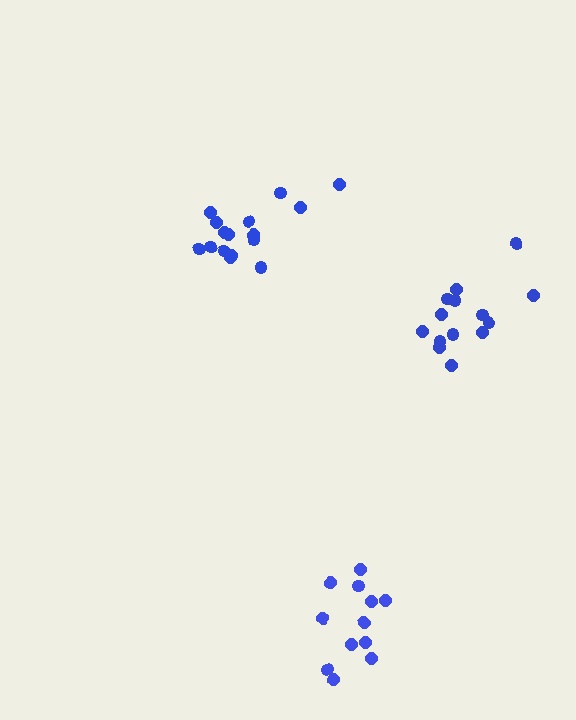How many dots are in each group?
Group 1: 14 dots, Group 2: 16 dots, Group 3: 12 dots (42 total).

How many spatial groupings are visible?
There are 3 spatial groupings.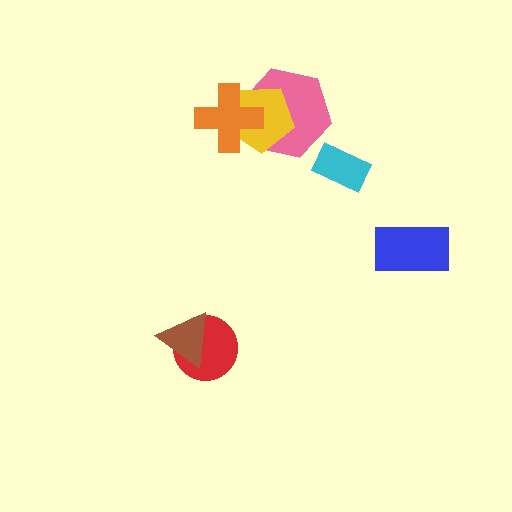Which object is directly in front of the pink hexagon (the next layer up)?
The yellow pentagon is directly in front of the pink hexagon.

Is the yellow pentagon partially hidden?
Yes, it is partially covered by another shape.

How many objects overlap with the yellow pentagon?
2 objects overlap with the yellow pentagon.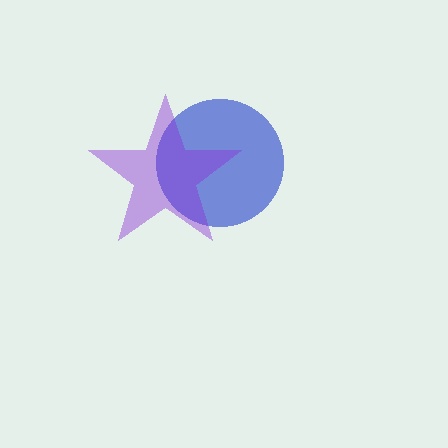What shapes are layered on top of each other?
The layered shapes are: a blue circle, a purple star.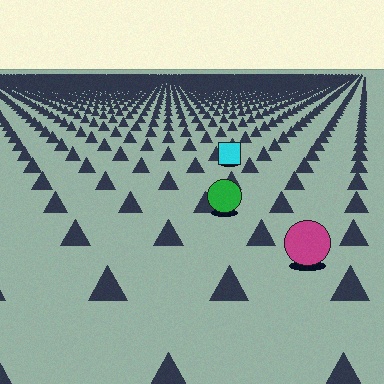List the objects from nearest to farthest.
From nearest to farthest: the magenta circle, the green circle, the cyan square.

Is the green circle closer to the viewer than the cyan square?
Yes. The green circle is closer — you can tell from the texture gradient: the ground texture is coarser near it.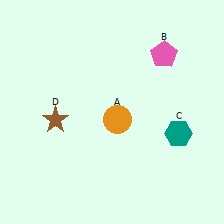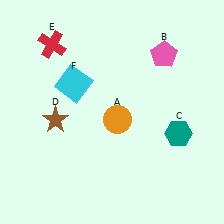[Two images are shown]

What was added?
A red cross (E), a cyan square (F) were added in Image 2.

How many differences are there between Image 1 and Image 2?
There are 2 differences between the two images.